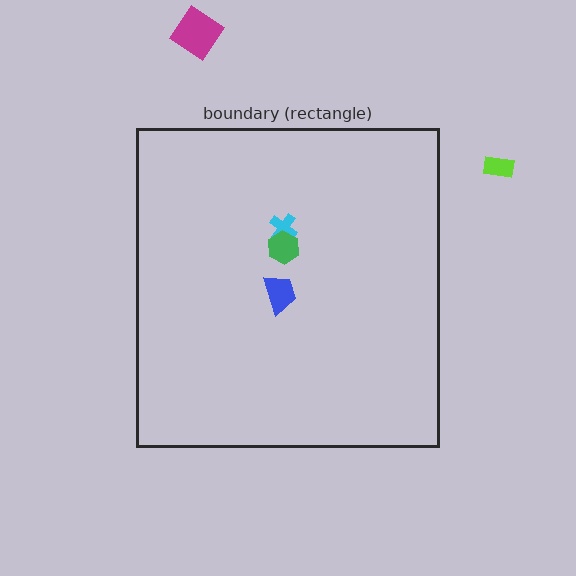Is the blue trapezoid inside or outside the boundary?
Inside.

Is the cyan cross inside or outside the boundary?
Inside.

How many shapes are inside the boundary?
3 inside, 2 outside.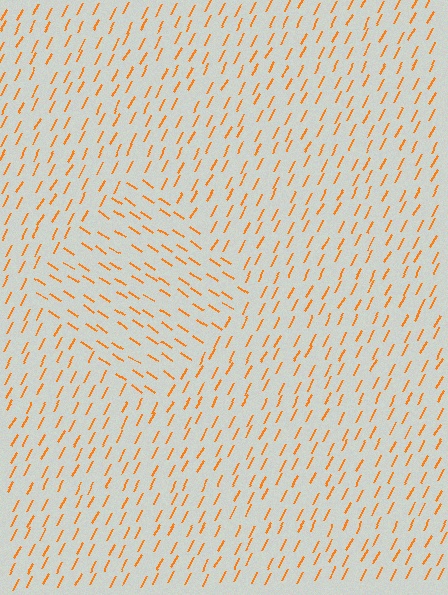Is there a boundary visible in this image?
Yes, there is a texture boundary formed by a change in line orientation.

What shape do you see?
I see a diamond.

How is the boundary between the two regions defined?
The boundary is defined purely by a change in line orientation (approximately 85 degrees difference). All lines are the same color and thickness.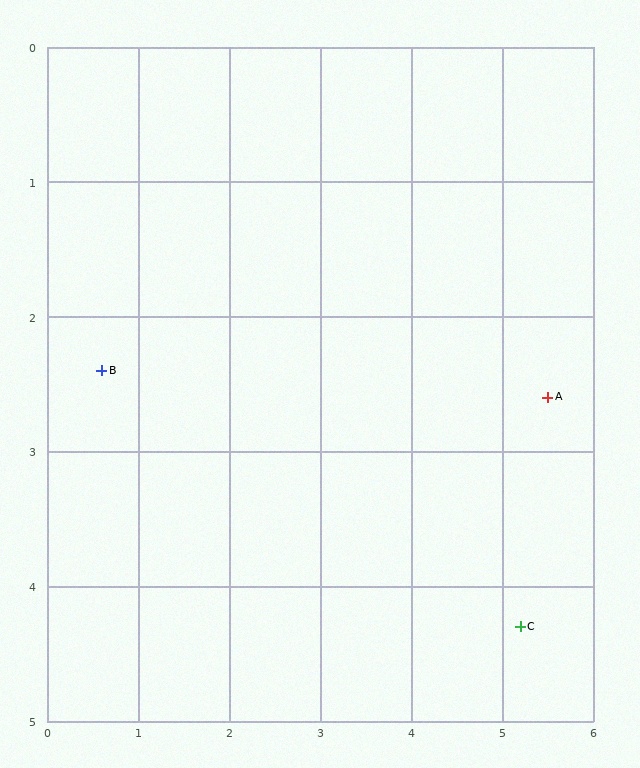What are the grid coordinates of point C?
Point C is at approximately (5.2, 4.3).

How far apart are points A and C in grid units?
Points A and C are about 1.7 grid units apart.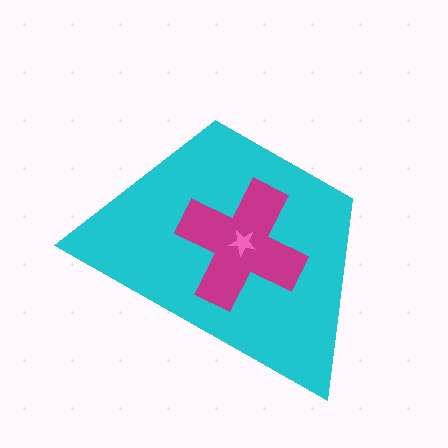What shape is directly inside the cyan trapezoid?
The magenta cross.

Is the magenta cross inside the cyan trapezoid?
Yes.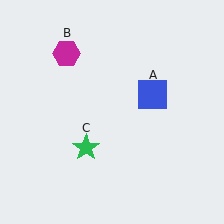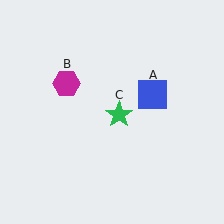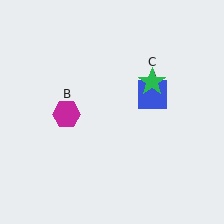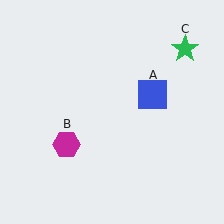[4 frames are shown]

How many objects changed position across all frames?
2 objects changed position: magenta hexagon (object B), green star (object C).